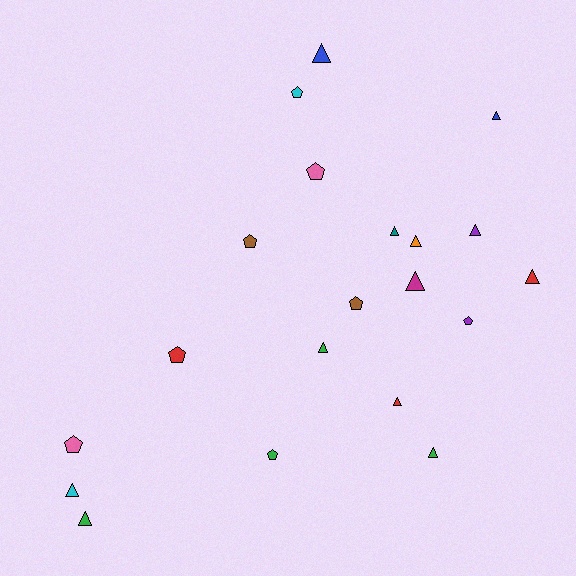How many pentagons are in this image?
There are 8 pentagons.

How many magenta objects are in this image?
There is 1 magenta object.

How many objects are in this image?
There are 20 objects.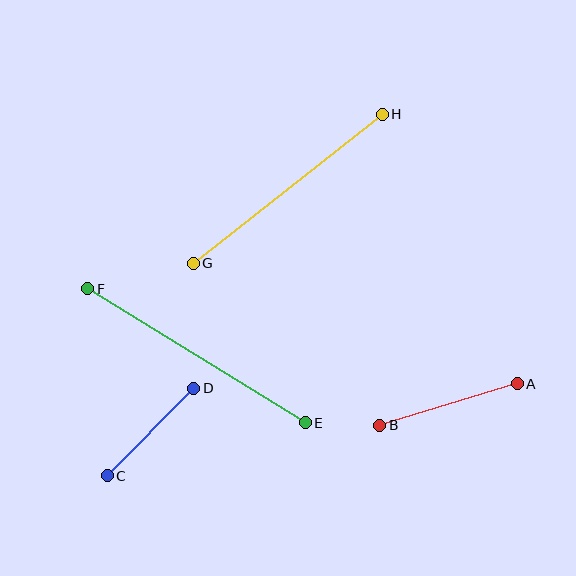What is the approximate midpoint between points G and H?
The midpoint is at approximately (288, 189) pixels.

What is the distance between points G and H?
The distance is approximately 240 pixels.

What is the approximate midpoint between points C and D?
The midpoint is at approximately (150, 432) pixels.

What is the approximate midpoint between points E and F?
The midpoint is at approximately (196, 356) pixels.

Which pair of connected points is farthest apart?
Points E and F are farthest apart.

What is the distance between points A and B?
The distance is approximately 144 pixels.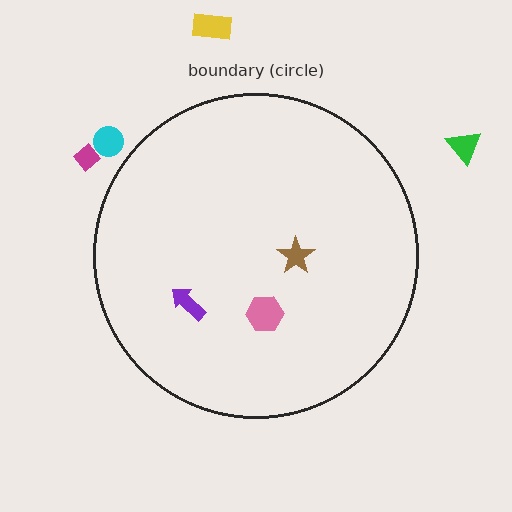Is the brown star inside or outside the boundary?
Inside.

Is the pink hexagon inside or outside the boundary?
Inside.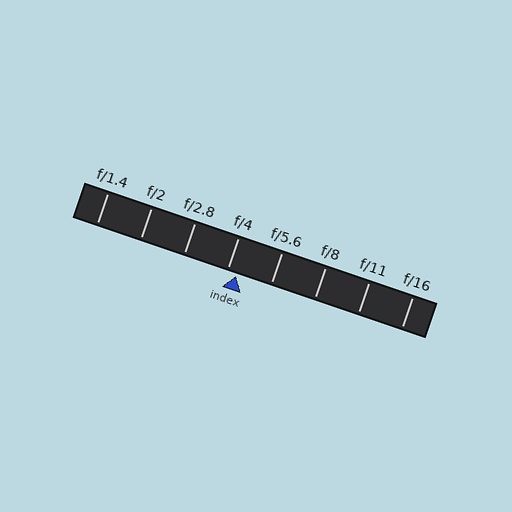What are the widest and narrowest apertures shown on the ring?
The widest aperture shown is f/1.4 and the narrowest is f/16.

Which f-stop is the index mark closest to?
The index mark is closest to f/4.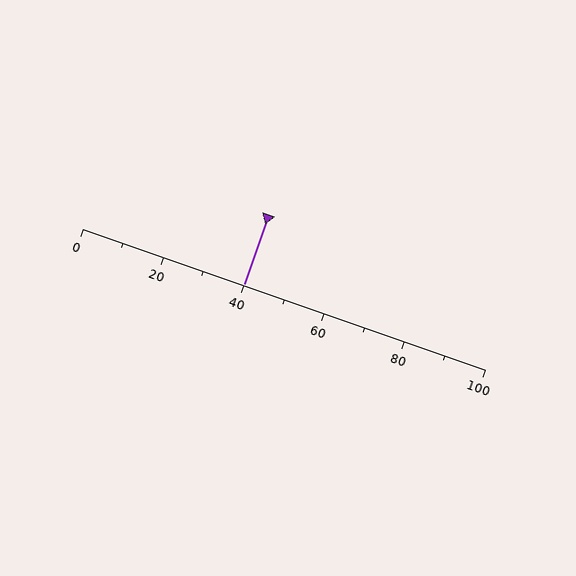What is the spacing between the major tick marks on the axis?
The major ticks are spaced 20 apart.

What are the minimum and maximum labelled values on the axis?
The axis runs from 0 to 100.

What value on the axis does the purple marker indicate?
The marker indicates approximately 40.